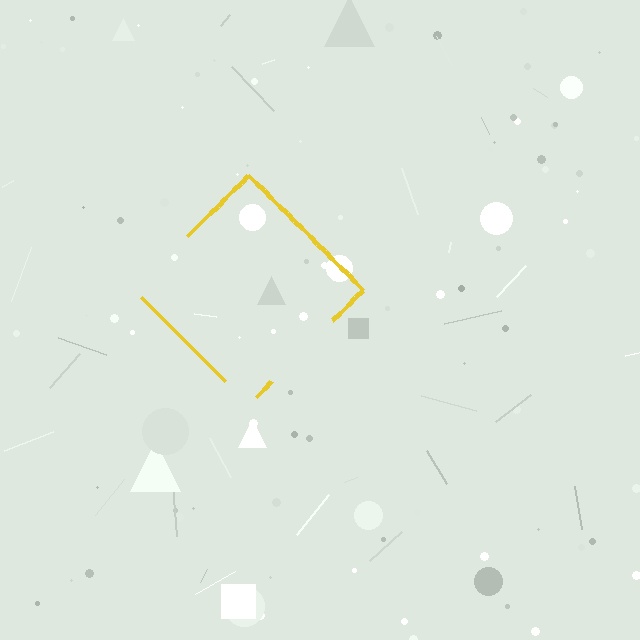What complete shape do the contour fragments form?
The contour fragments form a diamond.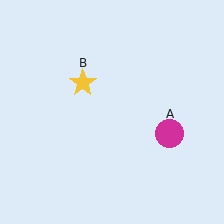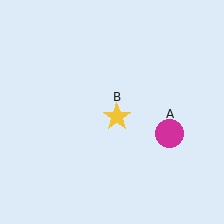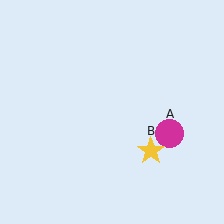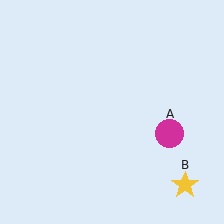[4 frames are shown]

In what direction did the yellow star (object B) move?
The yellow star (object B) moved down and to the right.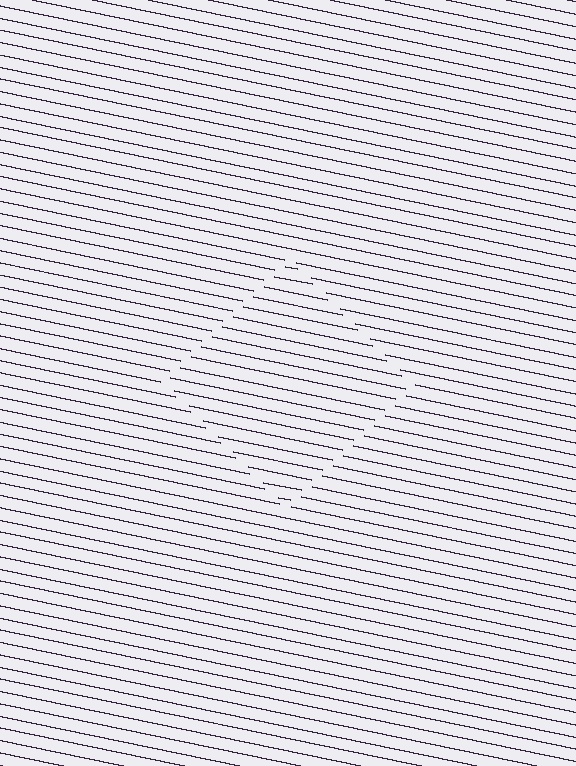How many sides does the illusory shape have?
4 sides — the line-ends trace a square.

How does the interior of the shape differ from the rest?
The interior of the shape contains the same grating, shifted by half a period — the contour is defined by the phase discontinuity where line-ends from the inner and outer gratings abut.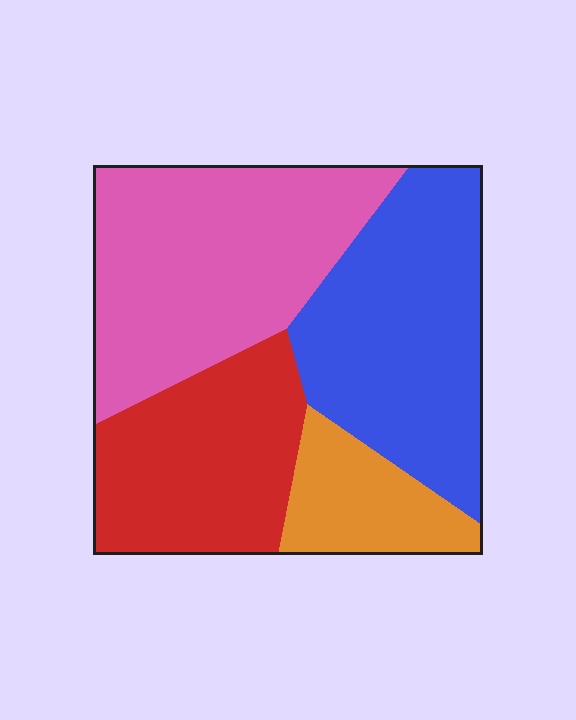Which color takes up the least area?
Orange, at roughly 10%.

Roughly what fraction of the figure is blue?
Blue takes up about one third (1/3) of the figure.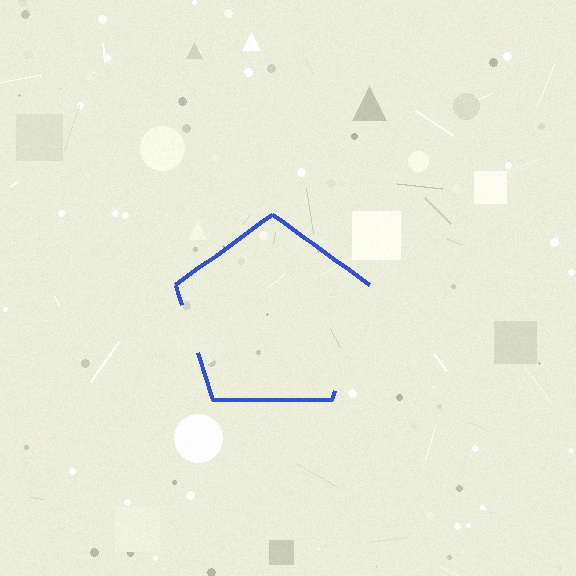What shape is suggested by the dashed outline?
The dashed outline suggests a pentagon.